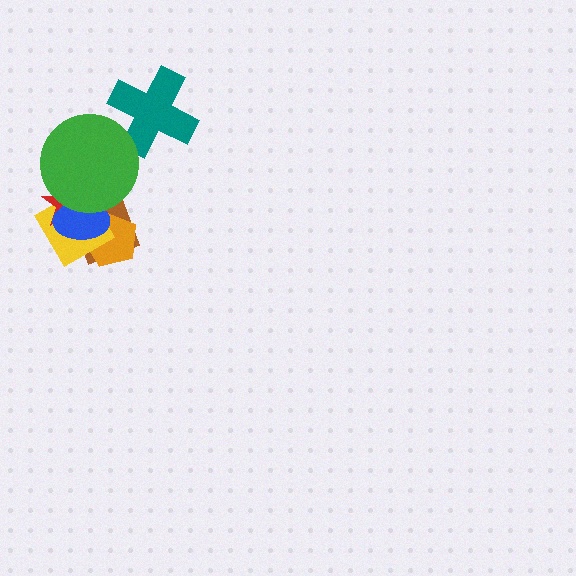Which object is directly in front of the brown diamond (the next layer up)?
The orange pentagon is directly in front of the brown diamond.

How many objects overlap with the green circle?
5 objects overlap with the green circle.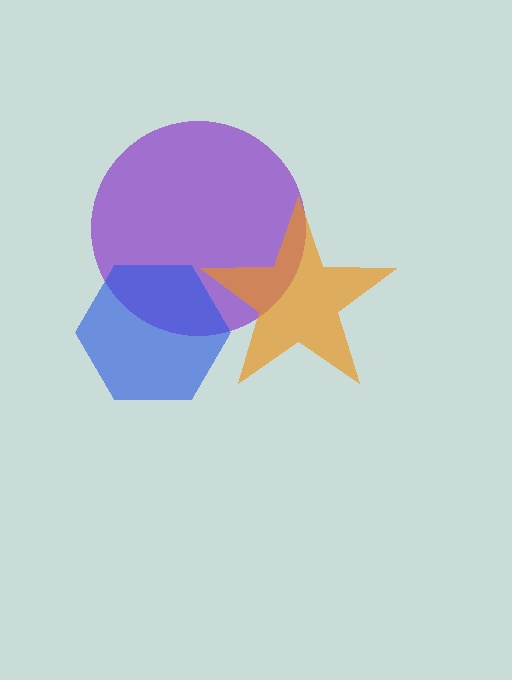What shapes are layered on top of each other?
The layered shapes are: a purple circle, an orange star, a blue hexagon.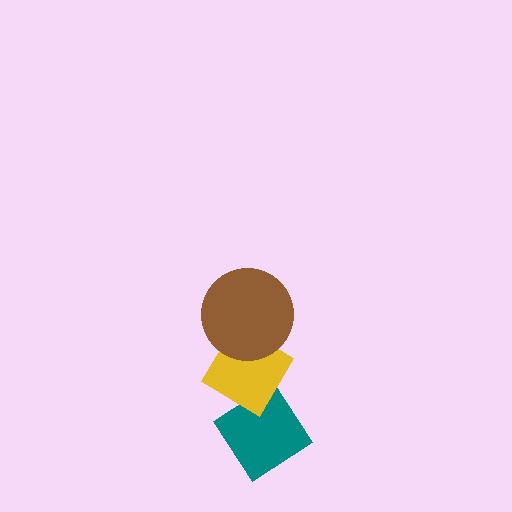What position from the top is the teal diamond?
The teal diamond is 3rd from the top.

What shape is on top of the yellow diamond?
The brown circle is on top of the yellow diamond.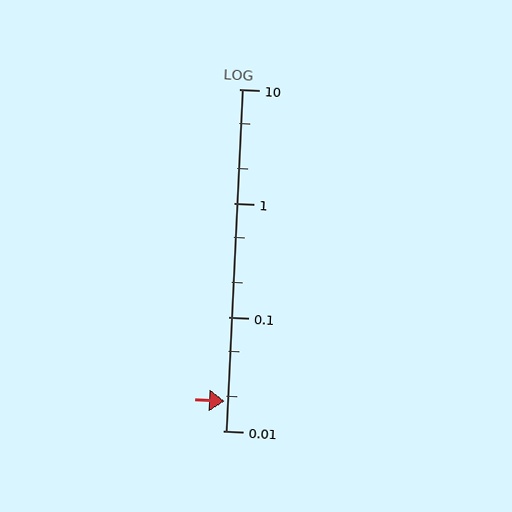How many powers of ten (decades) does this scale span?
The scale spans 3 decades, from 0.01 to 10.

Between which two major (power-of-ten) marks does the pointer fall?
The pointer is between 0.01 and 0.1.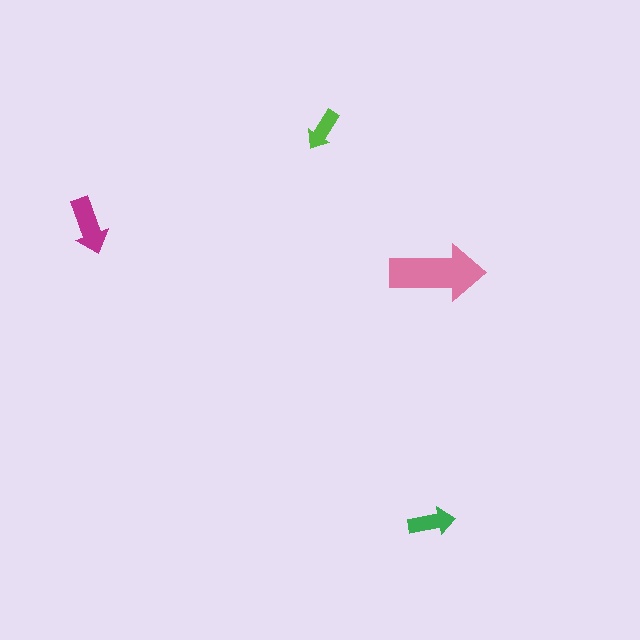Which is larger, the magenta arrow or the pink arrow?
The pink one.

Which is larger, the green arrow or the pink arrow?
The pink one.